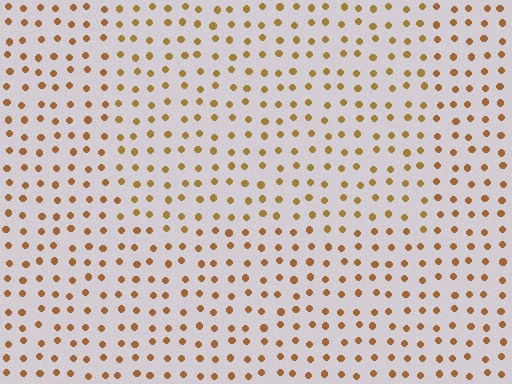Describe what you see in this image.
The image is filled with small brown elements in a uniform arrangement. A rectangle-shaped region is visible where the elements are tinted to a slightly different hue, forming a subtle color boundary.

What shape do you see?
I see a rectangle.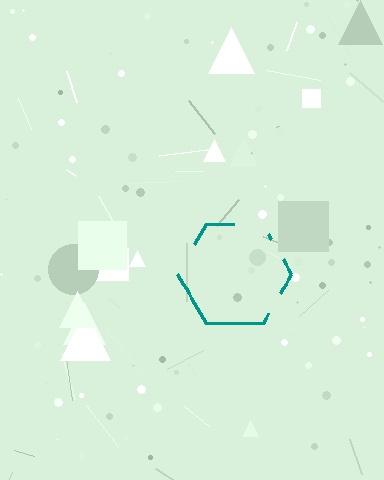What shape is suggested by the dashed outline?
The dashed outline suggests a hexagon.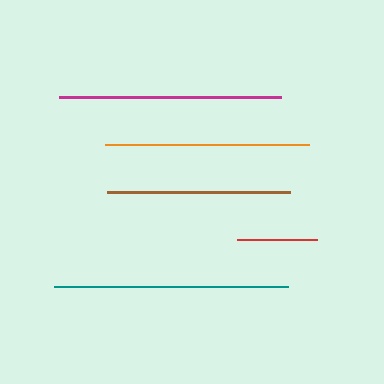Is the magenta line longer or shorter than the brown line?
The magenta line is longer than the brown line.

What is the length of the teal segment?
The teal segment is approximately 234 pixels long.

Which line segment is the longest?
The teal line is the longest at approximately 234 pixels.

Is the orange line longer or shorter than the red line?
The orange line is longer than the red line.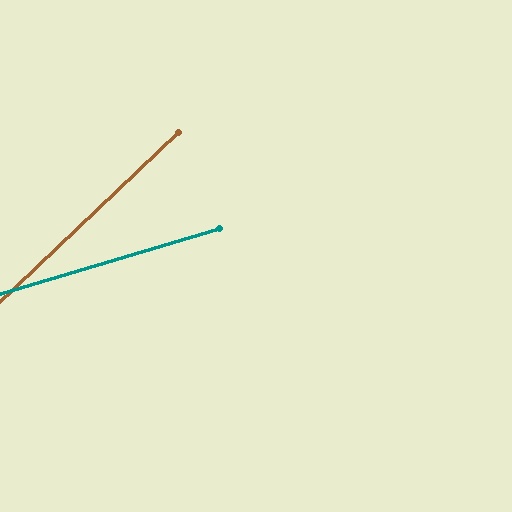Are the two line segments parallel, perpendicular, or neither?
Neither parallel nor perpendicular — they differ by about 27°.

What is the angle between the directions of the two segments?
Approximately 27 degrees.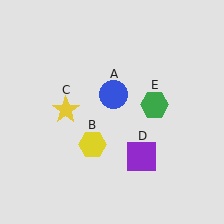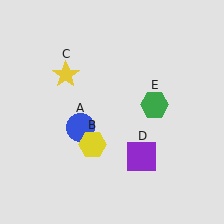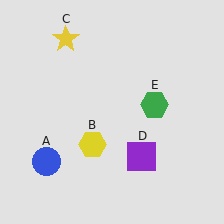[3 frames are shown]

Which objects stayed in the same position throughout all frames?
Yellow hexagon (object B) and purple square (object D) and green hexagon (object E) remained stationary.